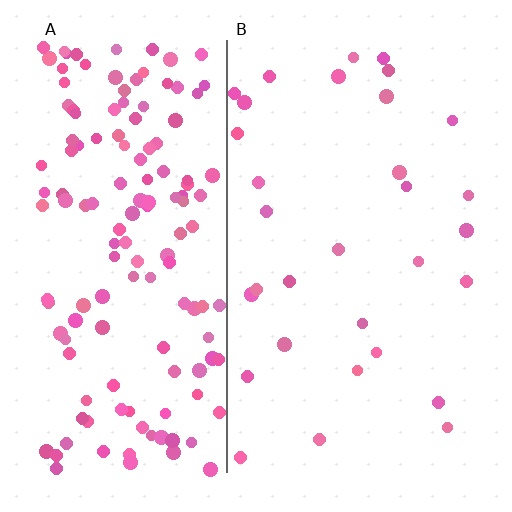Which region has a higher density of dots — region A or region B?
A (the left).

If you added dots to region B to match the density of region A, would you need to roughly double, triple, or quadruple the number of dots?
Approximately quadruple.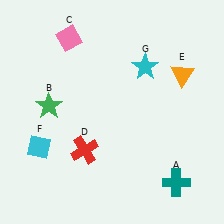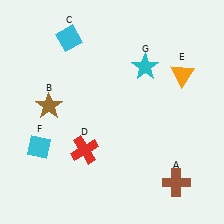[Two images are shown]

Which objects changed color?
A changed from teal to brown. B changed from green to brown. C changed from pink to cyan.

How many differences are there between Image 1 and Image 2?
There are 3 differences between the two images.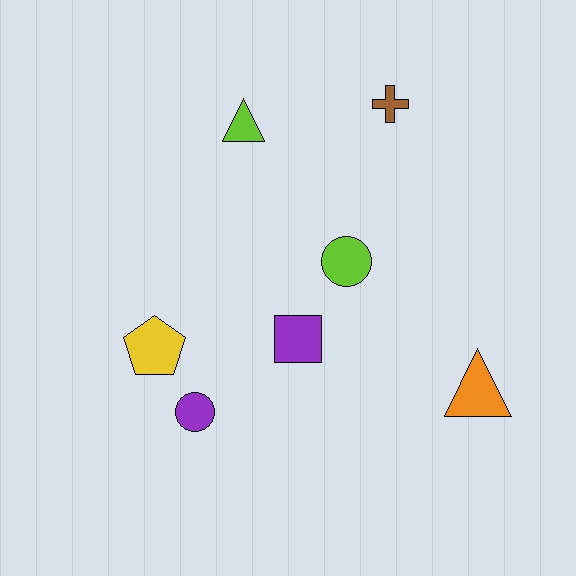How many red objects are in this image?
There are no red objects.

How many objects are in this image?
There are 7 objects.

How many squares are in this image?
There is 1 square.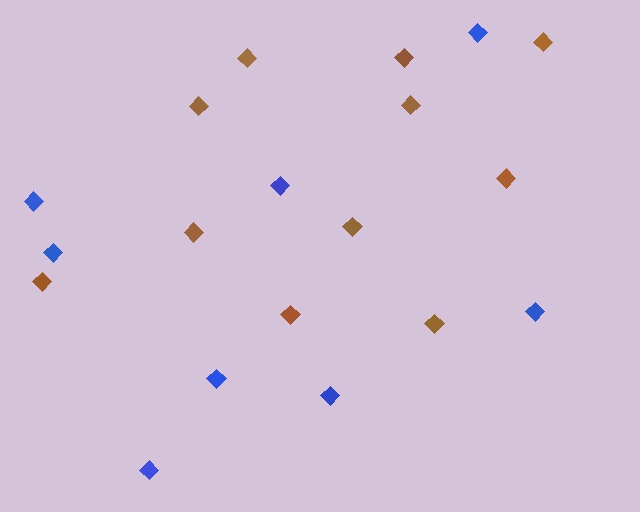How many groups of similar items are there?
There are 2 groups: one group of blue diamonds (8) and one group of brown diamonds (11).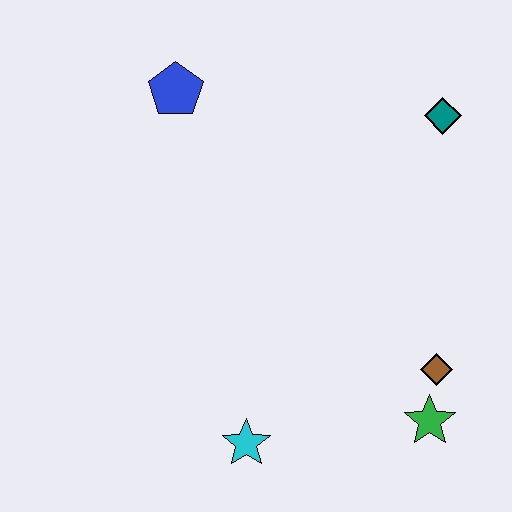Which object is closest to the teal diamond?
The brown diamond is closest to the teal diamond.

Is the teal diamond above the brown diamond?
Yes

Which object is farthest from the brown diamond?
The blue pentagon is farthest from the brown diamond.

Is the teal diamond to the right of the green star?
Yes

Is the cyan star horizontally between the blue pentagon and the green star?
Yes